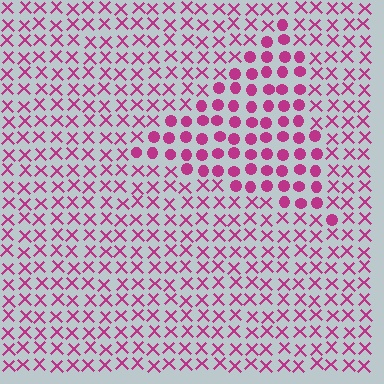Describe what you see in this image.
The image is filled with small magenta elements arranged in a uniform grid. A triangle-shaped region contains circles, while the surrounding area contains X marks. The boundary is defined purely by the change in element shape.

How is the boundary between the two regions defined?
The boundary is defined by a change in element shape: circles inside vs. X marks outside. All elements share the same color and spacing.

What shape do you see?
I see a triangle.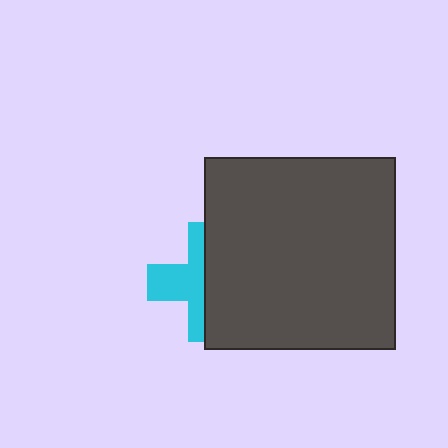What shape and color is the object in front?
The object in front is a dark gray square.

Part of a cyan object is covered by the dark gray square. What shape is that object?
It is a cross.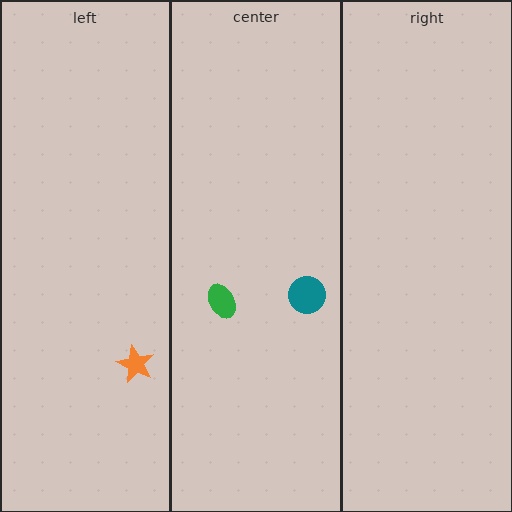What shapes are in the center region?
The teal circle, the green ellipse.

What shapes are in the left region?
The orange star.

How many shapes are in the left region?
1.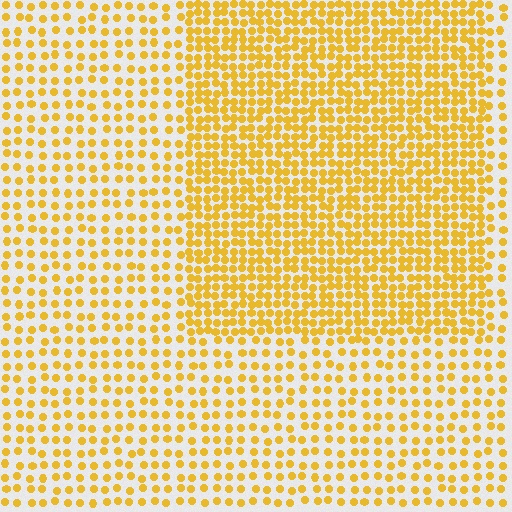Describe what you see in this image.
The image contains small yellow elements arranged at two different densities. A rectangle-shaped region is visible where the elements are more densely packed than the surrounding area.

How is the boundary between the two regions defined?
The boundary is defined by a change in element density (approximately 2.0x ratio). All elements are the same color, size, and shape.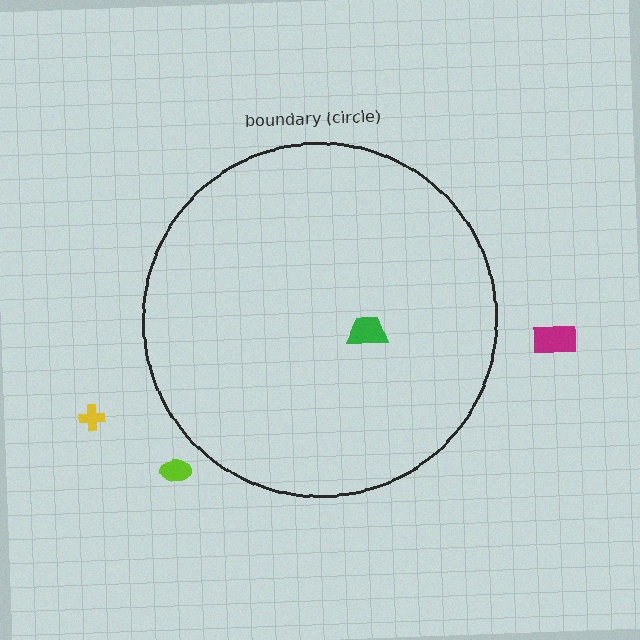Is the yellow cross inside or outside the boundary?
Outside.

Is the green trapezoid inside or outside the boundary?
Inside.